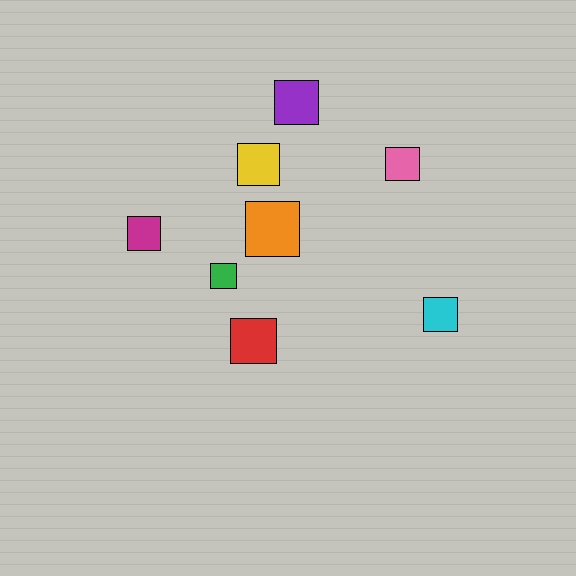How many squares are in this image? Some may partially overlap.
There are 8 squares.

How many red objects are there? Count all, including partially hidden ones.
There is 1 red object.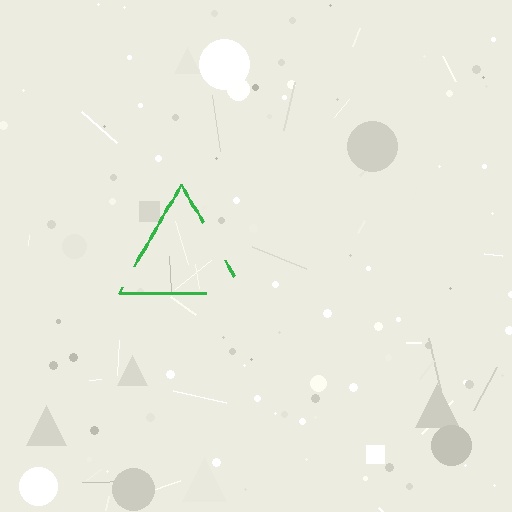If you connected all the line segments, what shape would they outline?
They would outline a triangle.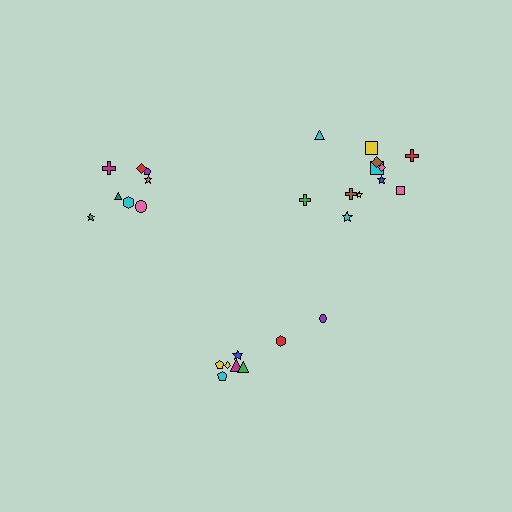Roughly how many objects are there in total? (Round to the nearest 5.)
Roughly 30 objects in total.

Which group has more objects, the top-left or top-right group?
The top-right group.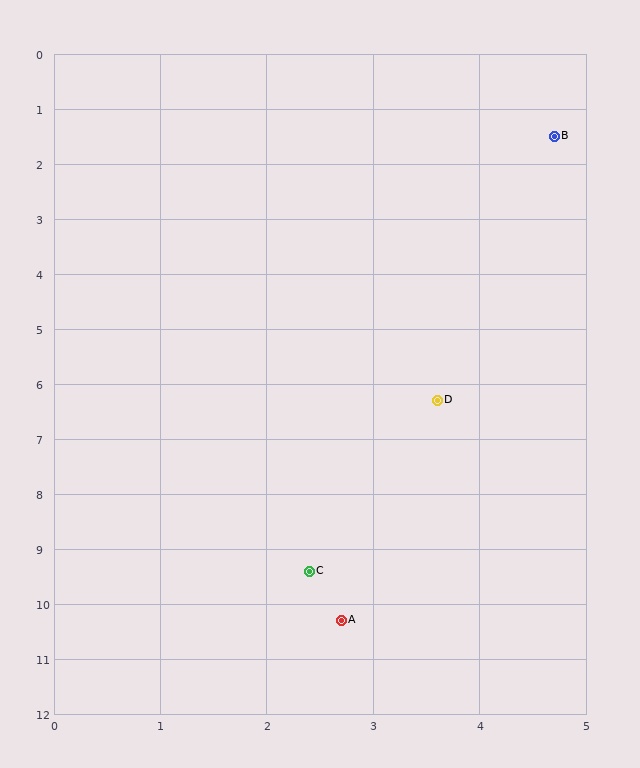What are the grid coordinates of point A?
Point A is at approximately (2.7, 10.3).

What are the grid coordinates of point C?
Point C is at approximately (2.4, 9.4).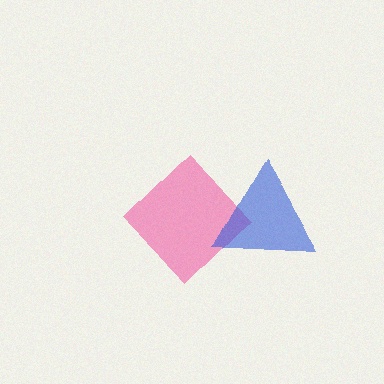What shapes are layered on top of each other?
The layered shapes are: a pink diamond, a blue triangle.